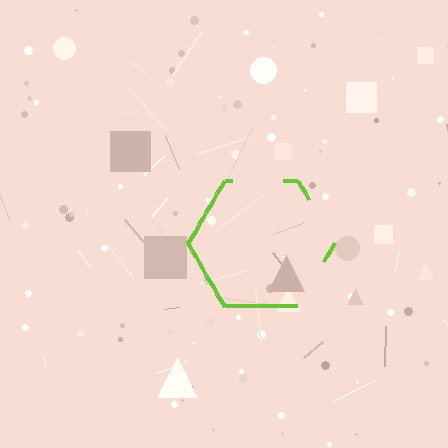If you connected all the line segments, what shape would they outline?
They would outline a hexagon.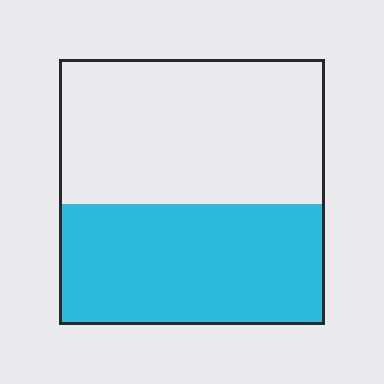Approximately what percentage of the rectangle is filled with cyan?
Approximately 45%.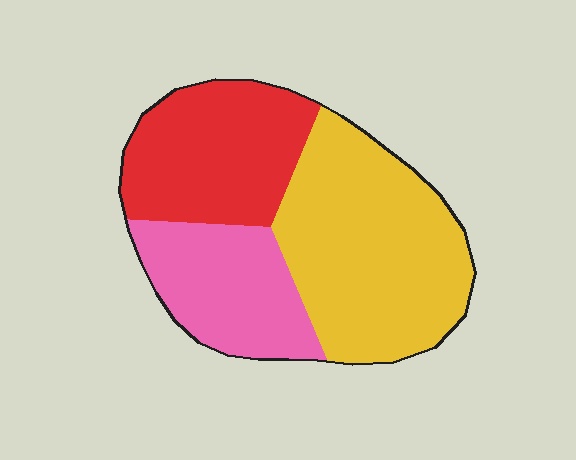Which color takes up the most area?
Yellow, at roughly 45%.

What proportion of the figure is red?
Red covers 30% of the figure.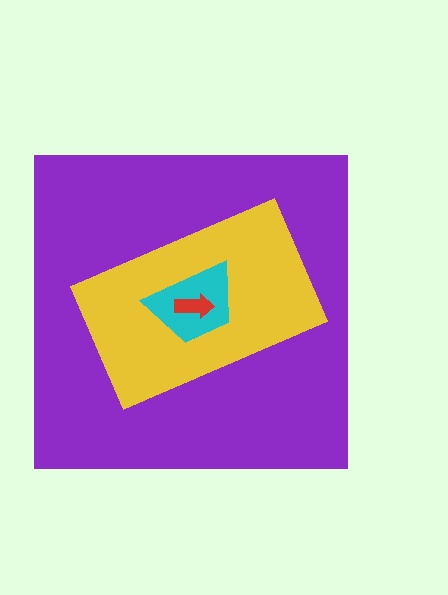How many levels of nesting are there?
4.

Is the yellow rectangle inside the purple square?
Yes.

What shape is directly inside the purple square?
The yellow rectangle.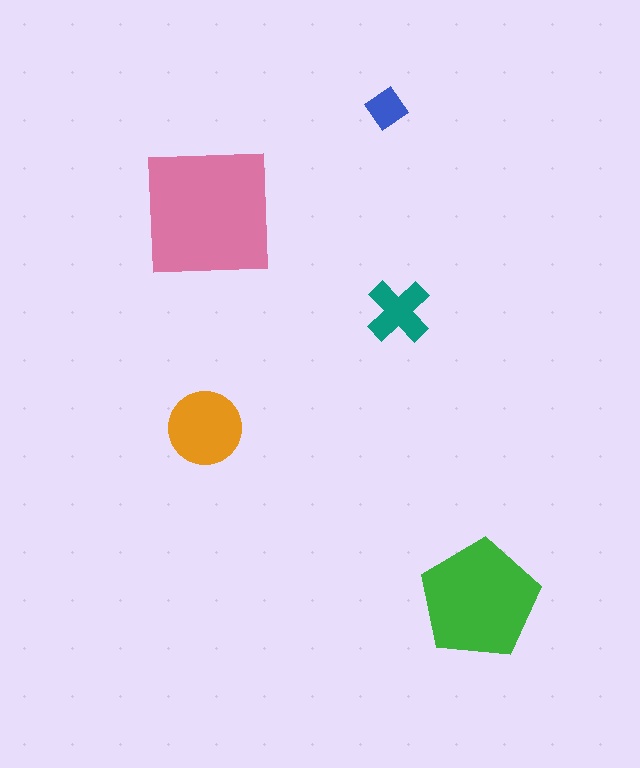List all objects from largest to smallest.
The pink square, the green pentagon, the orange circle, the teal cross, the blue diamond.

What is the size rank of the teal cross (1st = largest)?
4th.